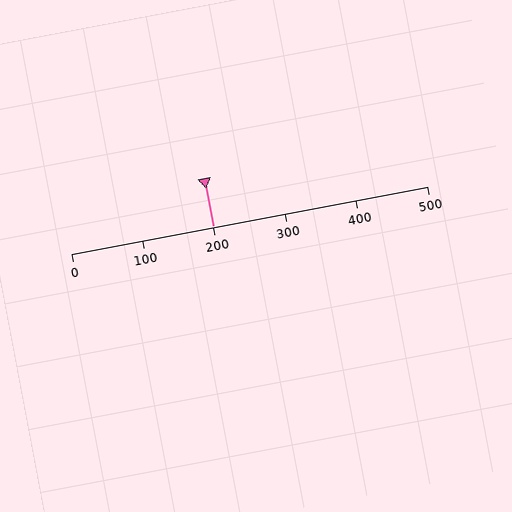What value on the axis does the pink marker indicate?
The marker indicates approximately 200.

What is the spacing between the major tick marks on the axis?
The major ticks are spaced 100 apart.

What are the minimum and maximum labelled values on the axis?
The axis runs from 0 to 500.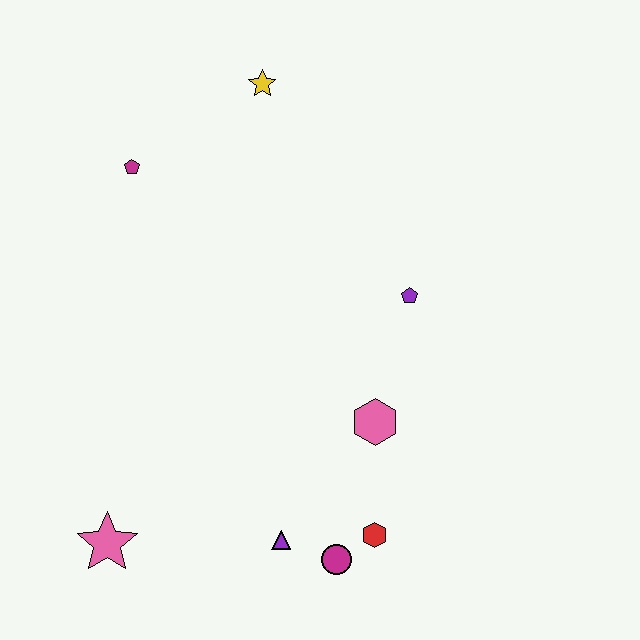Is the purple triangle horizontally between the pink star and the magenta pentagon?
No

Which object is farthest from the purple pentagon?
The pink star is farthest from the purple pentagon.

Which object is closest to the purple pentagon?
The pink hexagon is closest to the purple pentagon.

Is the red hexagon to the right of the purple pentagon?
No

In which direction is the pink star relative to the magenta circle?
The pink star is to the left of the magenta circle.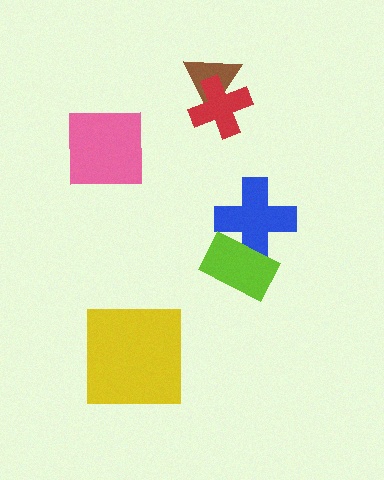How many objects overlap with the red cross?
1 object overlaps with the red cross.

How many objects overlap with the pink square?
0 objects overlap with the pink square.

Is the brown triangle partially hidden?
Yes, it is partially covered by another shape.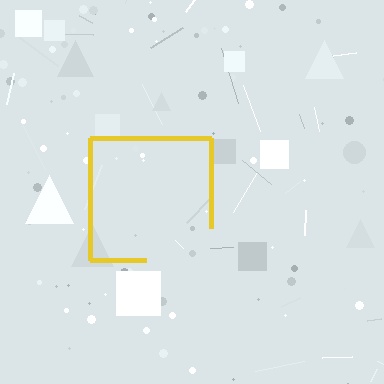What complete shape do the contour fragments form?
The contour fragments form a square.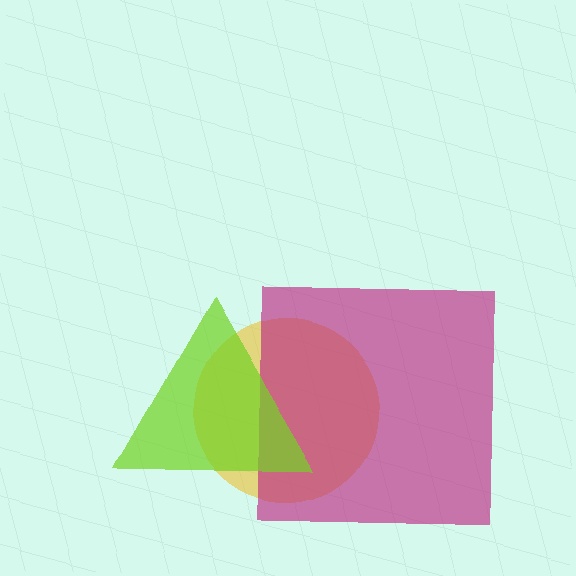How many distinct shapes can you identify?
There are 3 distinct shapes: a yellow circle, a magenta square, a lime triangle.